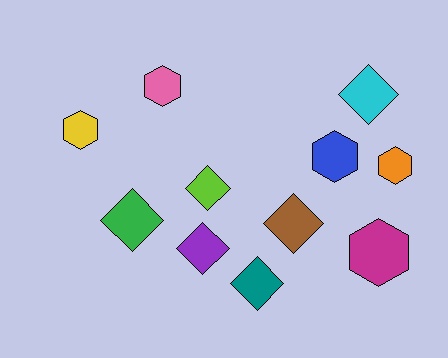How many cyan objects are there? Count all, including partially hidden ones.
There is 1 cyan object.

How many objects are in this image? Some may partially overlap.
There are 11 objects.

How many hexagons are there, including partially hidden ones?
There are 5 hexagons.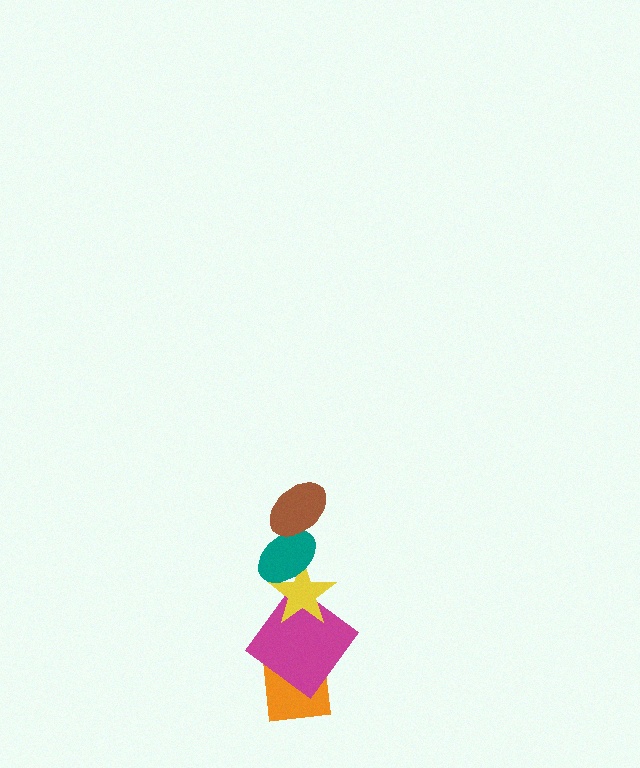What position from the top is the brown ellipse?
The brown ellipse is 1st from the top.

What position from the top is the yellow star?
The yellow star is 3rd from the top.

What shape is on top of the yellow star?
The teal ellipse is on top of the yellow star.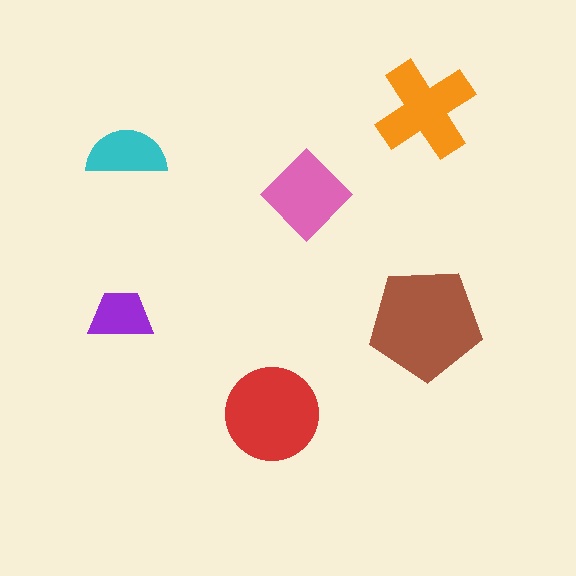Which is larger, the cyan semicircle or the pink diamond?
The pink diamond.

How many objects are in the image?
There are 6 objects in the image.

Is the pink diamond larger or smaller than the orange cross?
Smaller.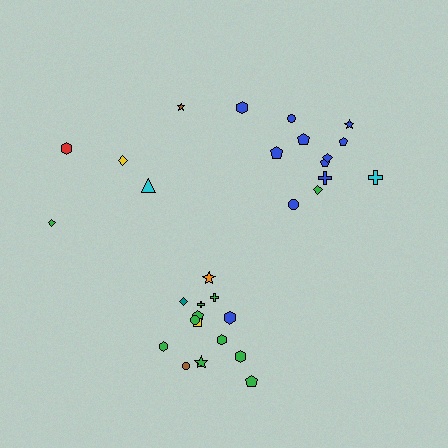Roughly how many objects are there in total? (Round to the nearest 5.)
Roughly 30 objects in total.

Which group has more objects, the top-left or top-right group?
The top-right group.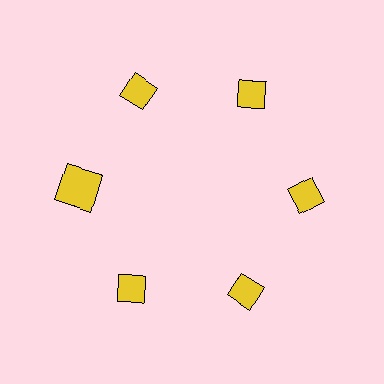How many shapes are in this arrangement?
There are 6 shapes arranged in a ring pattern.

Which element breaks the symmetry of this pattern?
The yellow square at roughly the 9 o'clock position breaks the symmetry. All other shapes are yellow diamonds.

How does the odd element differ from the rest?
It has a different shape: square instead of diamond.